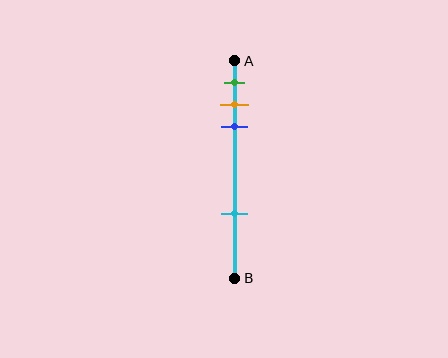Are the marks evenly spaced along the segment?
No, the marks are not evenly spaced.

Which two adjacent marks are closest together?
The orange and blue marks are the closest adjacent pair.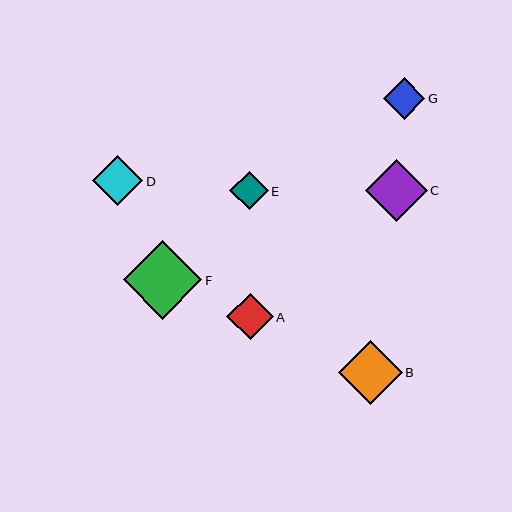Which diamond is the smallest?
Diamond E is the smallest with a size of approximately 38 pixels.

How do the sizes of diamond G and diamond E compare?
Diamond G and diamond E are approximately the same size.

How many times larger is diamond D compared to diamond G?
Diamond D is approximately 1.2 times the size of diamond G.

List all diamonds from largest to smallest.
From largest to smallest: F, B, C, D, A, G, E.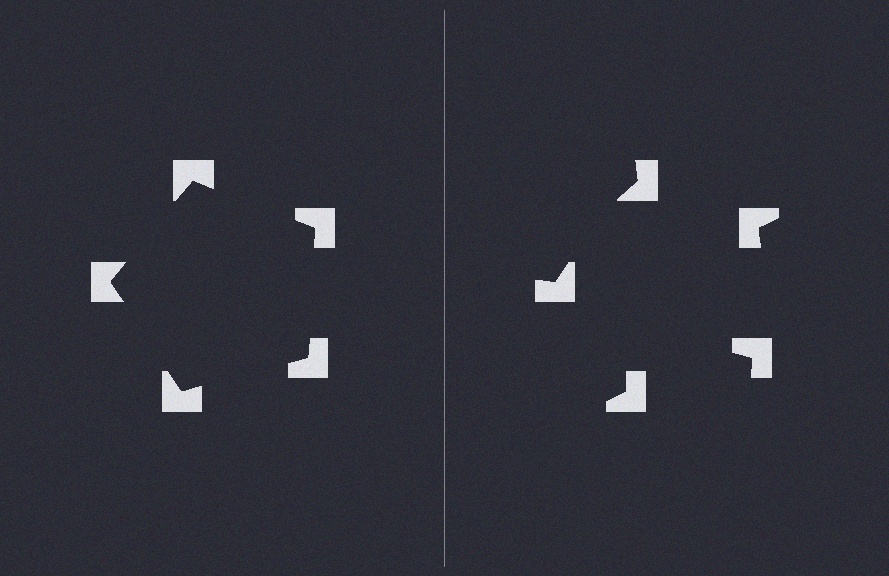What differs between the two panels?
The notched squares are positioned identically on both sides; only the wedge orientations differ. On the left they align to a pentagon; on the right they are misaligned.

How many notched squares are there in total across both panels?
10 — 5 on each side.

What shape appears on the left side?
An illusory pentagon.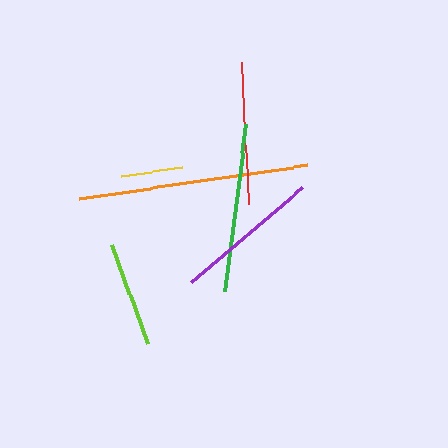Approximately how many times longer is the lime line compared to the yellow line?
The lime line is approximately 1.7 times the length of the yellow line.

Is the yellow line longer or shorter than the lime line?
The lime line is longer than the yellow line.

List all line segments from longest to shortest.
From longest to shortest: orange, green, purple, red, lime, yellow.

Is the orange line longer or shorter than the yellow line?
The orange line is longer than the yellow line.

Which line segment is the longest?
The orange line is the longest at approximately 229 pixels.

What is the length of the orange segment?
The orange segment is approximately 229 pixels long.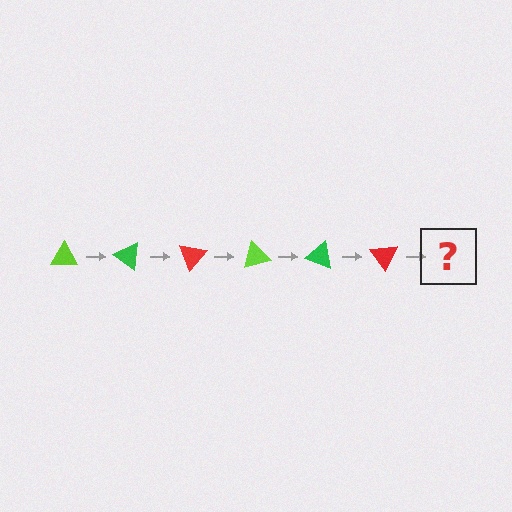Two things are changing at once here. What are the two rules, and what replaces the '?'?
The two rules are that it rotates 35 degrees each step and the color cycles through lime, green, and red. The '?' should be a lime triangle, rotated 210 degrees from the start.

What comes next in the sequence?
The next element should be a lime triangle, rotated 210 degrees from the start.